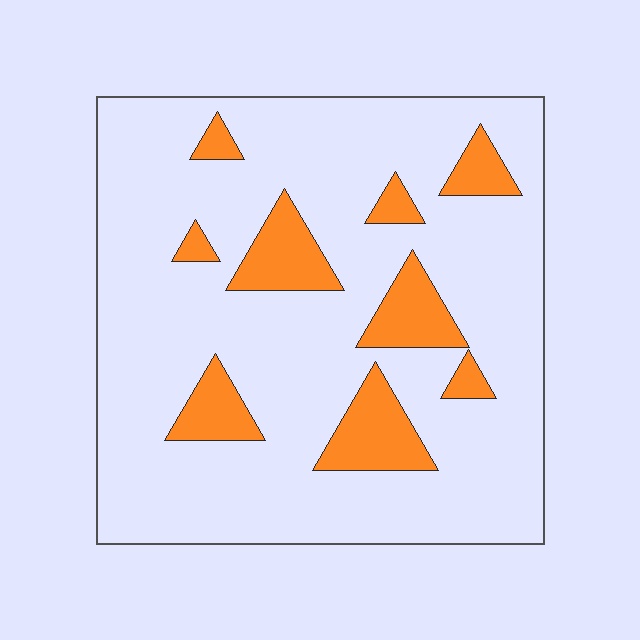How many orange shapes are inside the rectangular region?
9.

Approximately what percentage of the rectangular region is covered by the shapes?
Approximately 15%.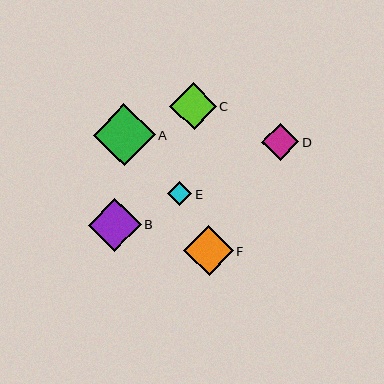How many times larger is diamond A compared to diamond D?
Diamond A is approximately 1.7 times the size of diamond D.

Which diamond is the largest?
Diamond A is the largest with a size of approximately 62 pixels.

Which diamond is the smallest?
Diamond E is the smallest with a size of approximately 24 pixels.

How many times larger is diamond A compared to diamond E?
Diamond A is approximately 2.5 times the size of diamond E.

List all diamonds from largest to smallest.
From largest to smallest: A, B, F, C, D, E.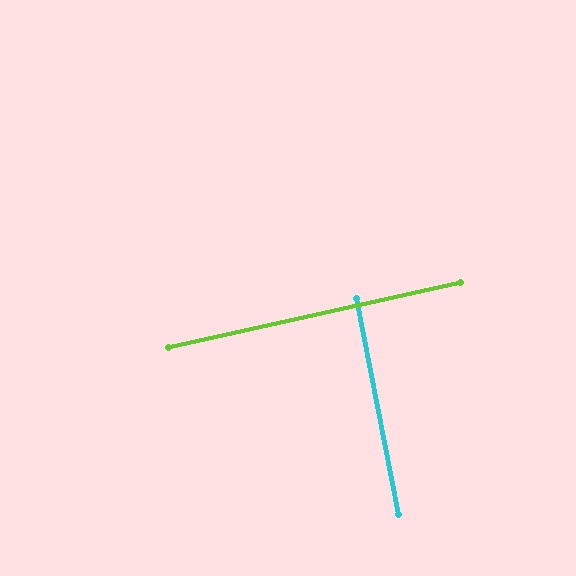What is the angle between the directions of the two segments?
Approximately 88 degrees.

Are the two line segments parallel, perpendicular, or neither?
Perpendicular — they meet at approximately 88°.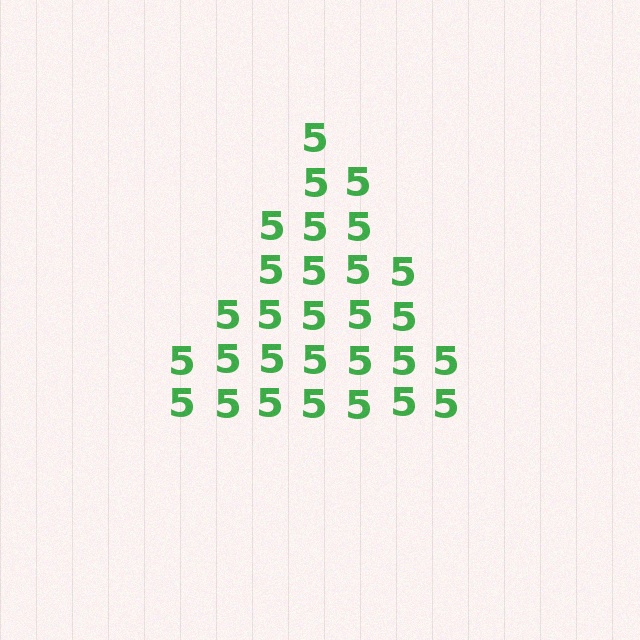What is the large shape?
The large shape is a triangle.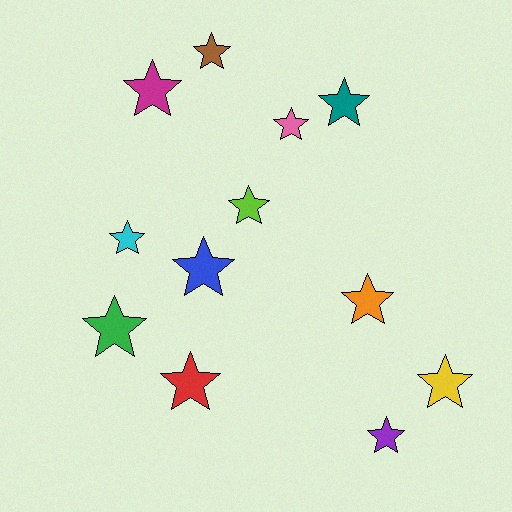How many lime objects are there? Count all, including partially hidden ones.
There is 1 lime object.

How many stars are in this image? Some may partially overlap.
There are 12 stars.